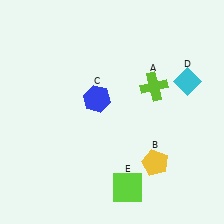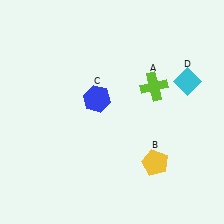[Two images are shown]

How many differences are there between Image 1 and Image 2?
There is 1 difference between the two images.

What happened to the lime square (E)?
The lime square (E) was removed in Image 2. It was in the bottom-right area of Image 1.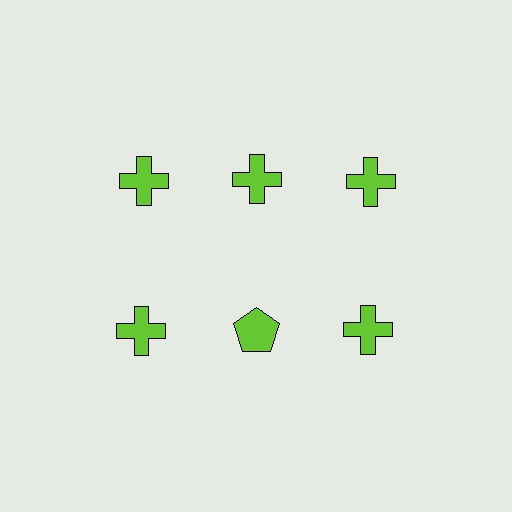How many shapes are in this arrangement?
There are 6 shapes arranged in a grid pattern.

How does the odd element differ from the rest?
It has a different shape: pentagon instead of cross.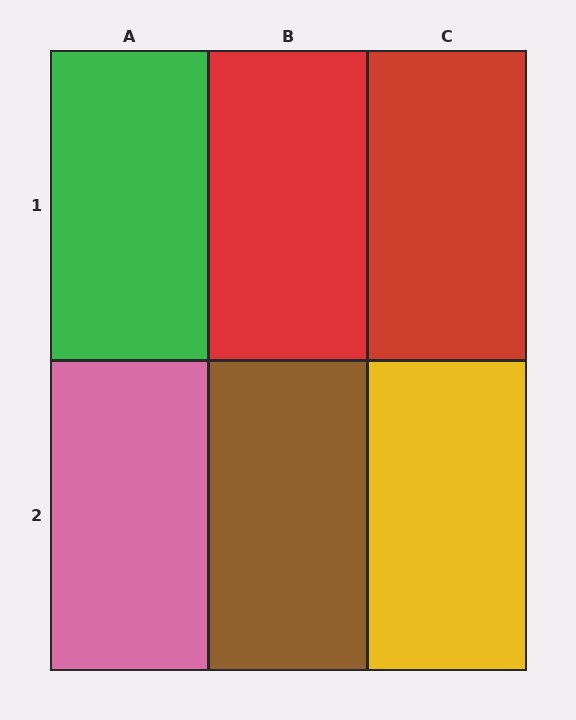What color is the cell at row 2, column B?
Brown.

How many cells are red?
2 cells are red.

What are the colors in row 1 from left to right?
Green, red, red.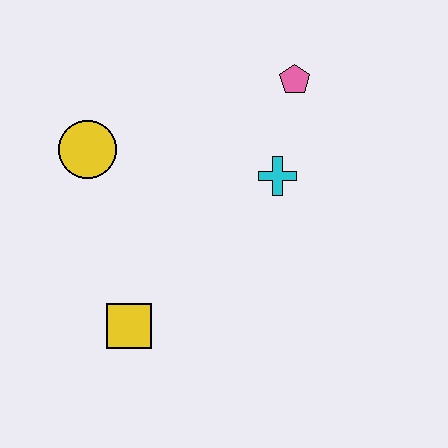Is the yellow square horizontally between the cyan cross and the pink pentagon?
No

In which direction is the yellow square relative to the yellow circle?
The yellow square is below the yellow circle.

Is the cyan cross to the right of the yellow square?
Yes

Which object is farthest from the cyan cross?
The yellow square is farthest from the cyan cross.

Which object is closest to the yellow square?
The yellow circle is closest to the yellow square.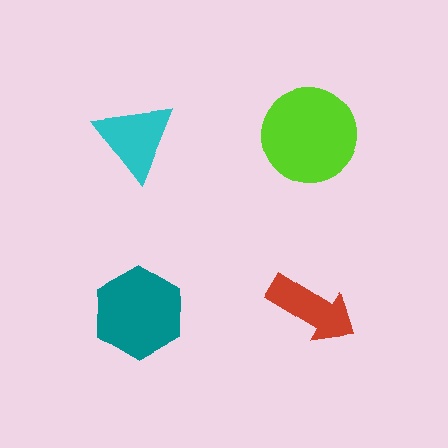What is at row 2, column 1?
A teal hexagon.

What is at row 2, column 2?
A red arrow.